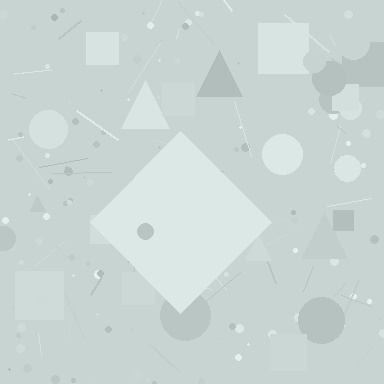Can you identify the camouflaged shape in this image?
The camouflaged shape is a diamond.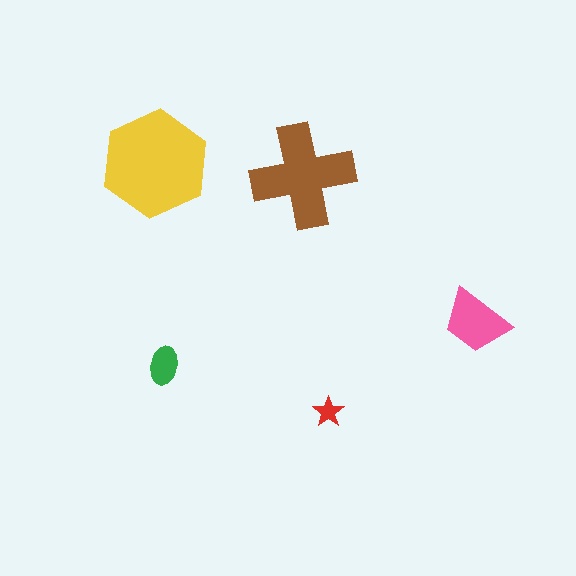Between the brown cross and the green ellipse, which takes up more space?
The brown cross.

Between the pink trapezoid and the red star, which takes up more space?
The pink trapezoid.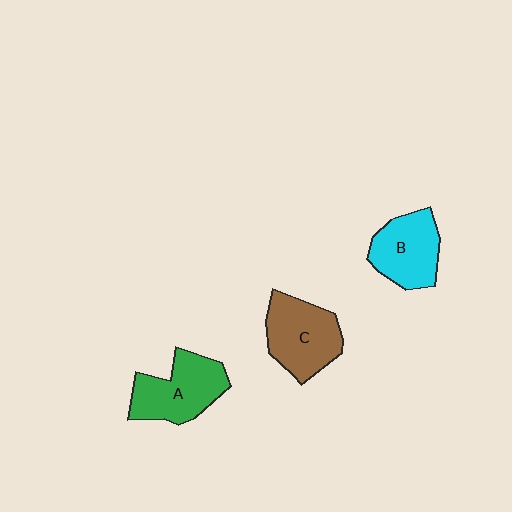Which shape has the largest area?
Shape C (brown).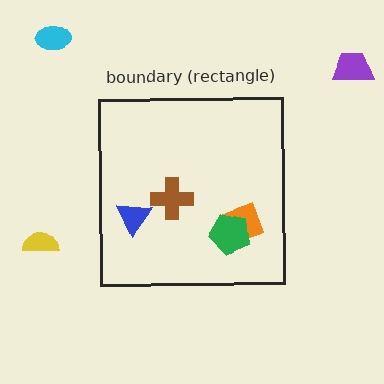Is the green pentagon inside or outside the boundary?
Inside.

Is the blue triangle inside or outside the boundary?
Inside.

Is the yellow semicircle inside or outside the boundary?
Outside.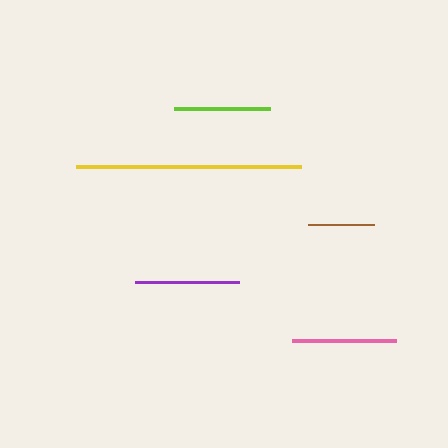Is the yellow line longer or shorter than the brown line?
The yellow line is longer than the brown line.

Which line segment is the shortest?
The brown line is the shortest at approximately 65 pixels.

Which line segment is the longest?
The yellow line is the longest at approximately 225 pixels.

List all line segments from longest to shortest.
From longest to shortest: yellow, purple, pink, lime, brown.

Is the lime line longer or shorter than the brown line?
The lime line is longer than the brown line.